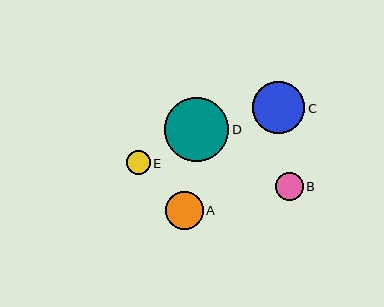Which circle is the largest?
Circle D is the largest with a size of approximately 64 pixels.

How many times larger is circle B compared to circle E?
Circle B is approximately 1.1 times the size of circle E.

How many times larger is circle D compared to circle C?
Circle D is approximately 1.2 times the size of circle C.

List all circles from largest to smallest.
From largest to smallest: D, C, A, B, E.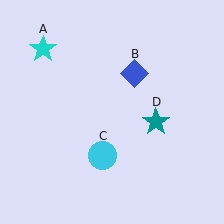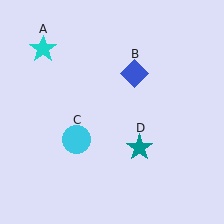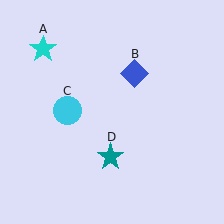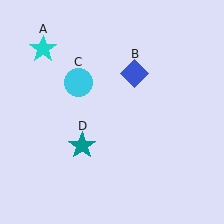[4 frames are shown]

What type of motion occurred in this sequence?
The cyan circle (object C), teal star (object D) rotated clockwise around the center of the scene.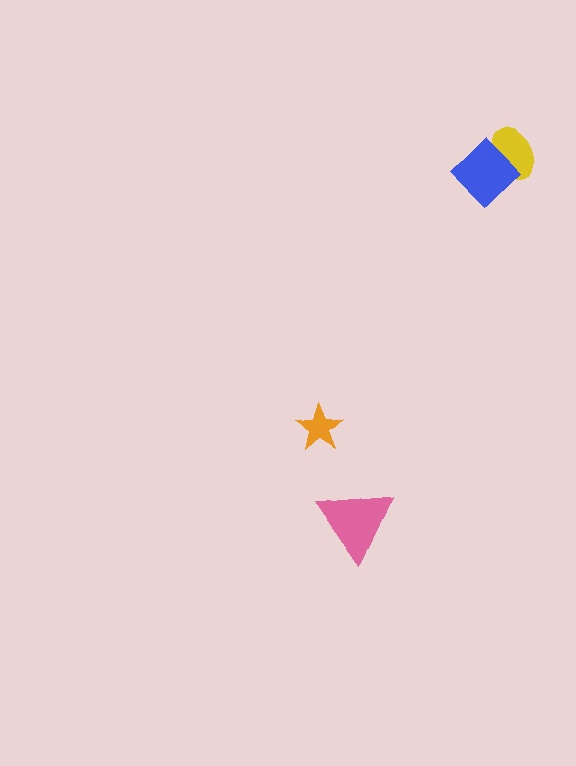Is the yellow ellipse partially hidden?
Yes, it is partially covered by another shape.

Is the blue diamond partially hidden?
No, no other shape covers it.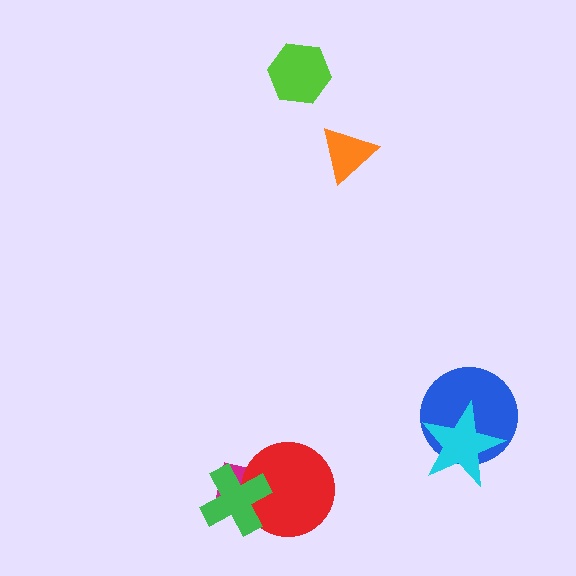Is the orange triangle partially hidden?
No, no other shape covers it.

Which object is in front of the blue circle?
The cyan star is in front of the blue circle.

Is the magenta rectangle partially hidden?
Yes, it is partially covered by another shape.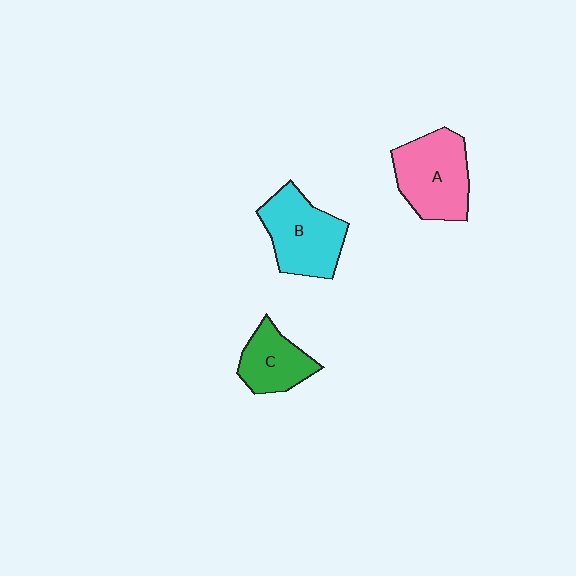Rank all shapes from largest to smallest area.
From largest to smallest: A (pink), B (cyan), C (green).